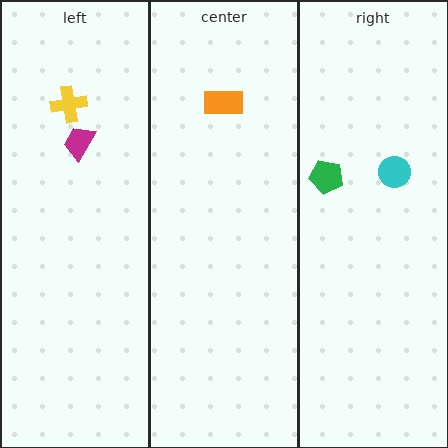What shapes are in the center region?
The orange rectangle.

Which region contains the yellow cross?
The left region.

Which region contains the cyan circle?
The right region.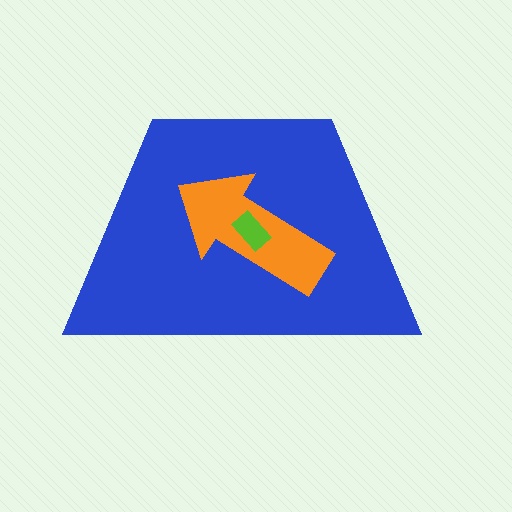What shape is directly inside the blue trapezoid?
The orange arrow.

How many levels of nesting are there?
3.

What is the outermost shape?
The blue trapezoid.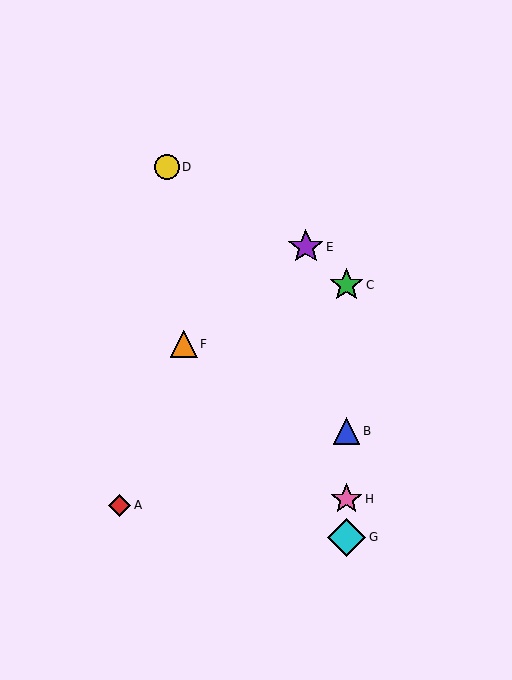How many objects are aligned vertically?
4 objects (B, C, G, H) are aligned vertically.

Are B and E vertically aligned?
No, B is at x≈346 and E is at x≈306.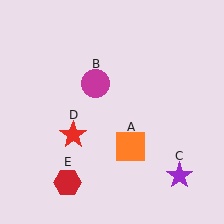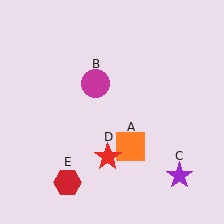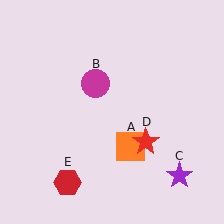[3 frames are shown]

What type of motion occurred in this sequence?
The red star (object D) rotated counterclockwise around the center of the scene.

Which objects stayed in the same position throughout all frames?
Orange square (object A) and magenta circle (object B) and purple star (object C) and red hexagon (object E) remained stationary.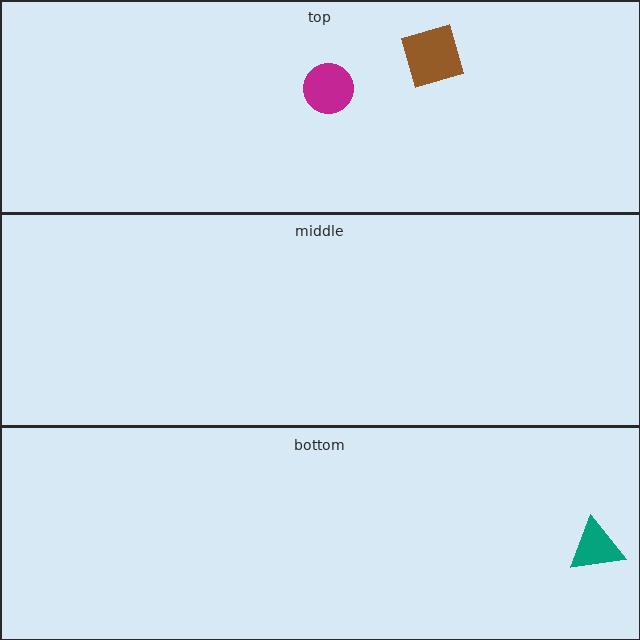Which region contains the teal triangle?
The bottom region.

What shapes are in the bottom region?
The teal triangle.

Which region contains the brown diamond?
The top region.